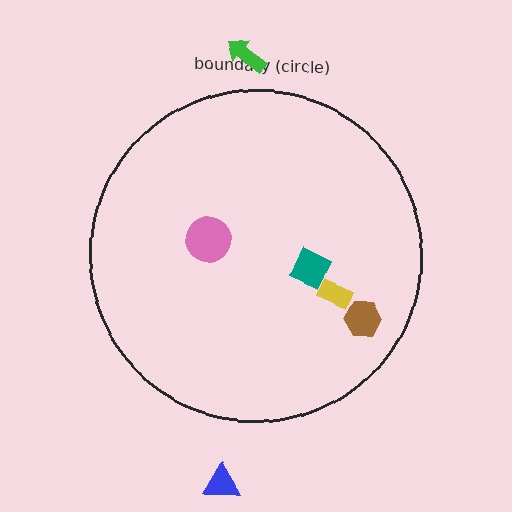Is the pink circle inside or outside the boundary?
Inside.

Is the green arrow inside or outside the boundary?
Outside.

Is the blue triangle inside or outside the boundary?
Outside.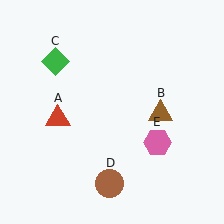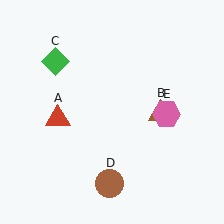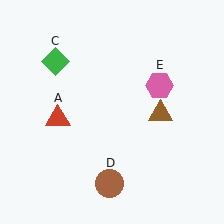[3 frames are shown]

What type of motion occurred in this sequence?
The pink hexagon (object E) rotated counterclockwise around the center of the scene.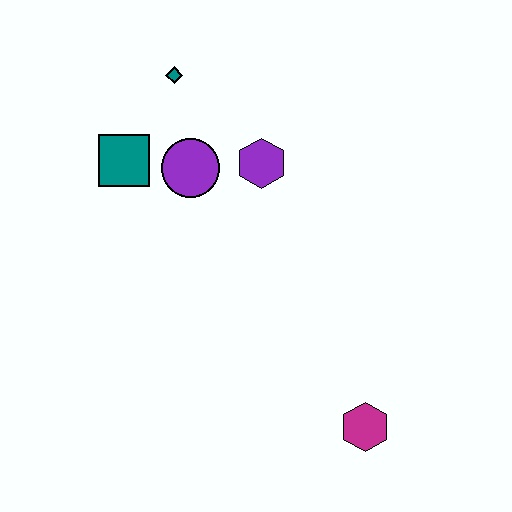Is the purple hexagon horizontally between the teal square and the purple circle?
No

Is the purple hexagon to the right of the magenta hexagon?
No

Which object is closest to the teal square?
The purple circle is closest to the teal square.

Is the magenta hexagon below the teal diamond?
Yes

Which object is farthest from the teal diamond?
The magenta hexagon is farthest from the teal diamond.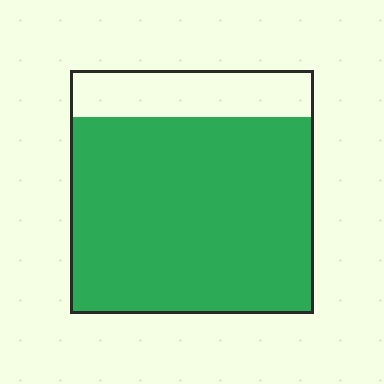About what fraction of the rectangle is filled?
About four fifths (4/5).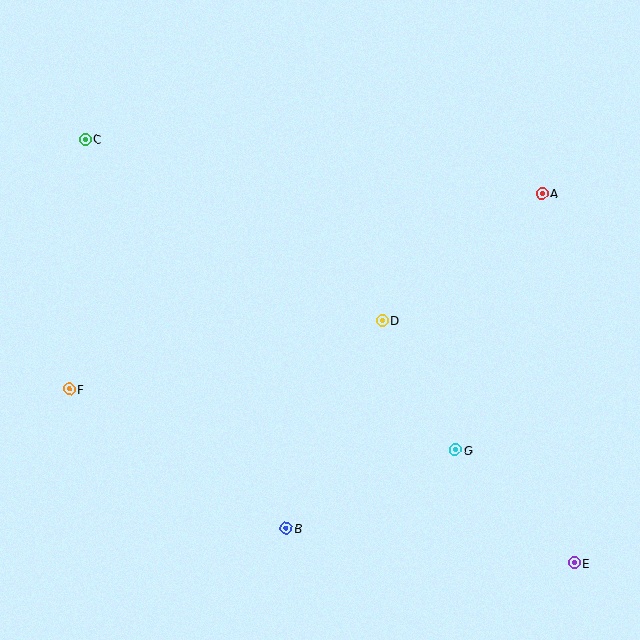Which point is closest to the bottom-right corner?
Point E is closest to the bottom-right corner.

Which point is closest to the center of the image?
Point D at (382, 320) is closest to the center.